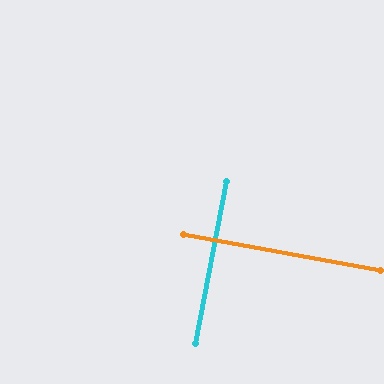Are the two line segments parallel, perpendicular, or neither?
Perpendicular — they meet at approximately 90°.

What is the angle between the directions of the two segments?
Approximately 90 degrees.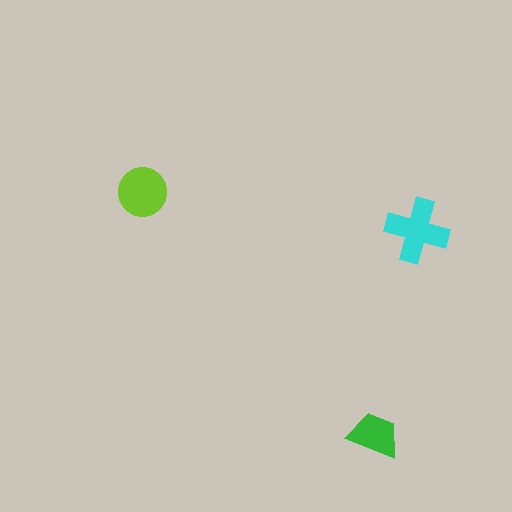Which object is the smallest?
The green trapezoid.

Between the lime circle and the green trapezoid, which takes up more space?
The lime circle.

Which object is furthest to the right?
The cyan cross is rightmost.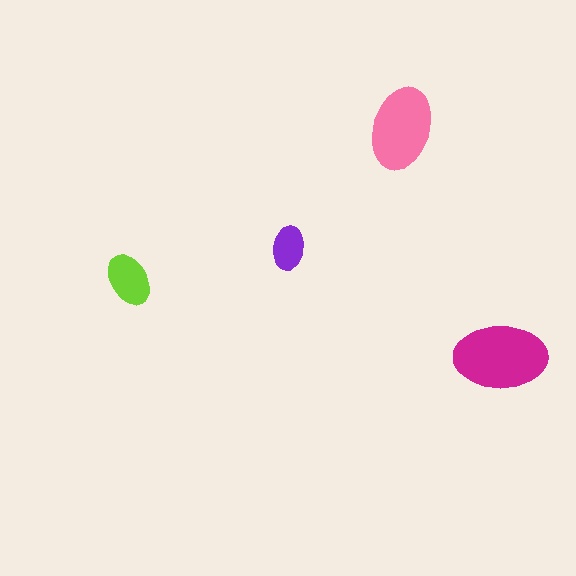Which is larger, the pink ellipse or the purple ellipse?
The pink one.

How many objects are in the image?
There are 4 objects in the image.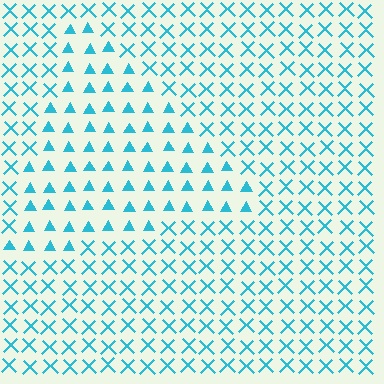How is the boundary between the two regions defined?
The boundary is defined by a change in element shape: triangles inside vs. X marks outside. All elements share the same color and spacing.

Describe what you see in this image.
The image is filled with small cyan elements arranged in a uniform grid. A triangle-shaped region contains triangles, while the surrounding area contains X marks. The boundary is defined purely by the change in element shape.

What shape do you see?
I see a triangle.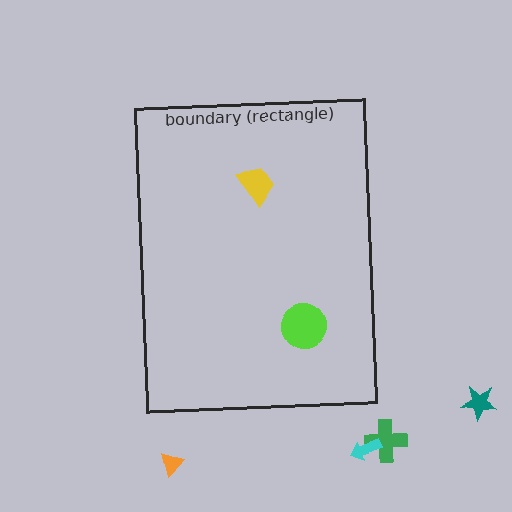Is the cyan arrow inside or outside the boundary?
Outside.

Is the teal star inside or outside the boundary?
Outside.